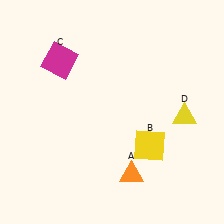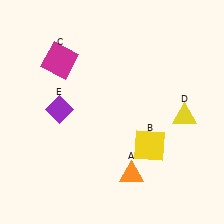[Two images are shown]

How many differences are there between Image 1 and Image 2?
There is 1 difference between the two images.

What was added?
A purple diamond (E) was added in Image 2.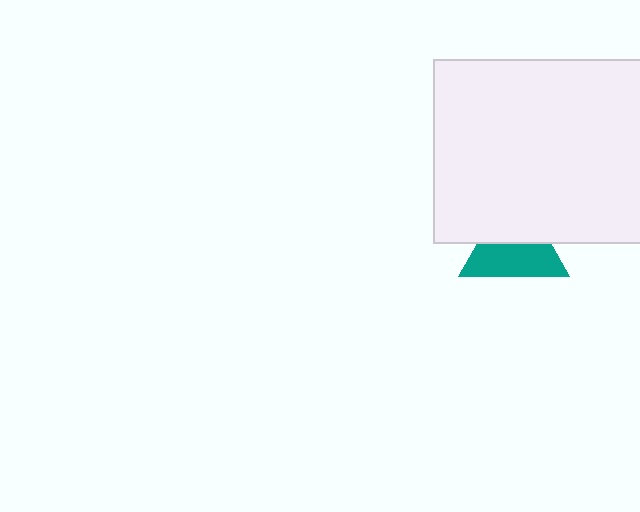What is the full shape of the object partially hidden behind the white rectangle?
The partially hidden object is a teal triangle.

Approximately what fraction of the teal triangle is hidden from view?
Roughly 43% of the teal triangle is hidden behind the white rectangle.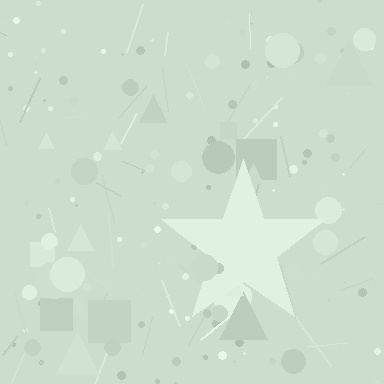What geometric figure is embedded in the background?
A star is embedded in the background.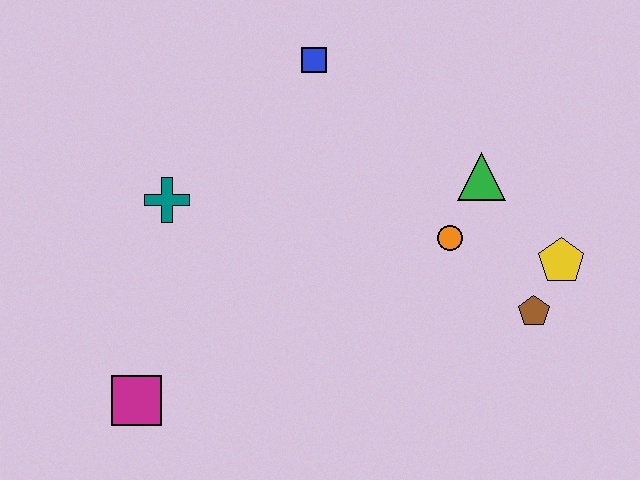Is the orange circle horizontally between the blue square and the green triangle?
Yes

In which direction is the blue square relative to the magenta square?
The blue square is above the magenta square.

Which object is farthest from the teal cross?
The yellow pentagon is farthest from the teal cross.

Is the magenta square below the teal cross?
Yes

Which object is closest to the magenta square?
The teal cross is closest to the magenta square.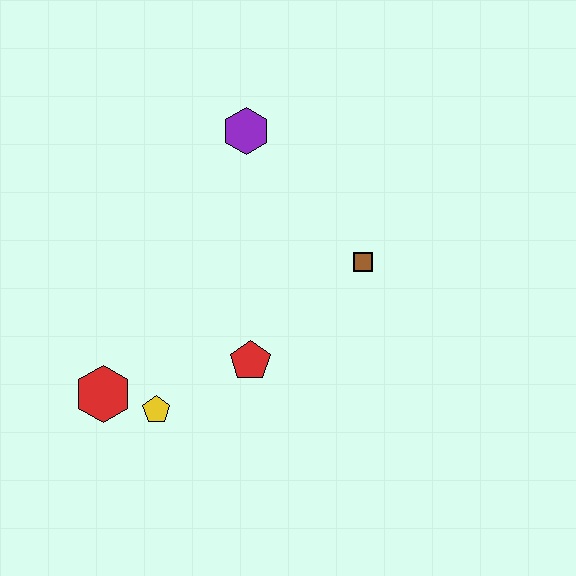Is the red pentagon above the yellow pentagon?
Yes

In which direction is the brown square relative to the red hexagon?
The brown square is to the right of the red hexagon.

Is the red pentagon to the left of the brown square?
Yes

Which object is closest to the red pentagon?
The yellow pentagon is closest to the red pentagon.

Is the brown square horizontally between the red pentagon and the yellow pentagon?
No